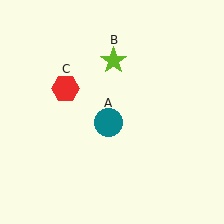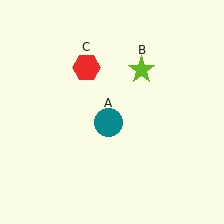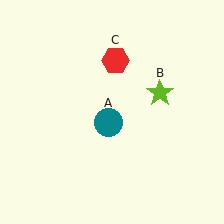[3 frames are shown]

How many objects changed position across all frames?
2 objects changed position: lime star (object B), red hexagon (object C).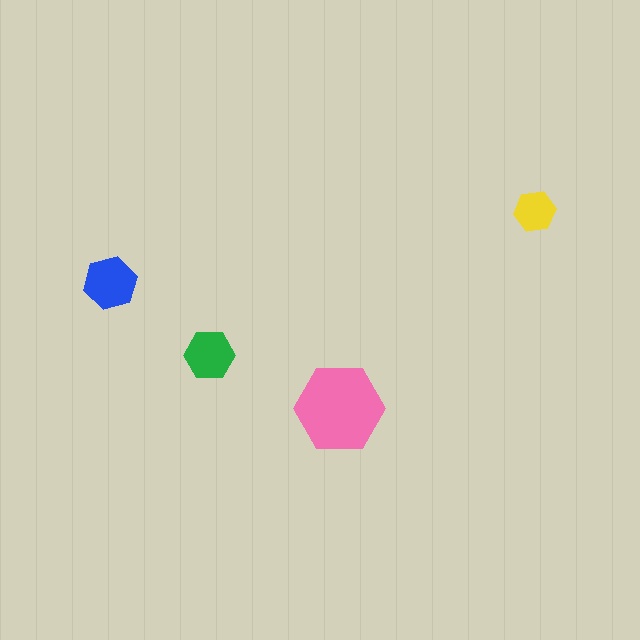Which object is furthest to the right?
The yellow hexagon is rightmost.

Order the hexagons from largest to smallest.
the pink one, the blue one, the green one, the yellow one.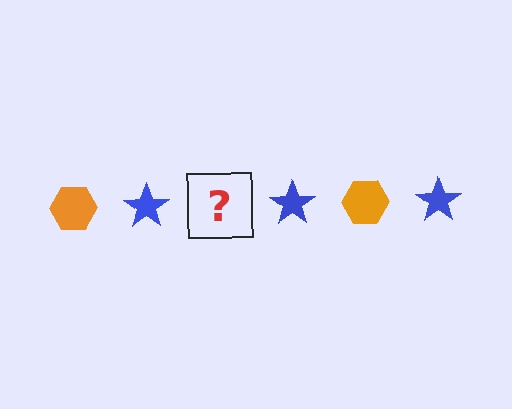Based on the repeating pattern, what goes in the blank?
The blank should be an orange hexagon.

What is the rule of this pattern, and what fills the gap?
The rule is that the pattern alternates between orange hexagon and blue star. The gap should be filled with an orange hexagon.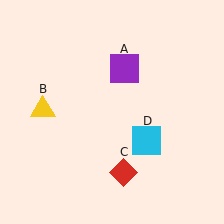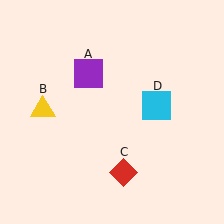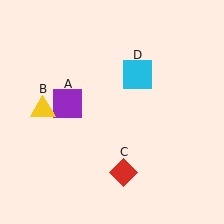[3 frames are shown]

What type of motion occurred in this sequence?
The purple square (object A), cyan square (object D) rotated counterclockwise around the center of the scene.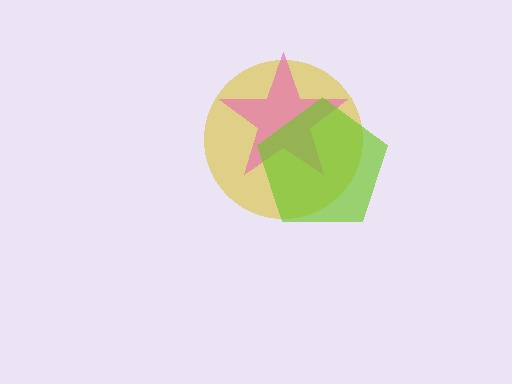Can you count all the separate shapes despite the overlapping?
Yes, there are 3 separate shapes.